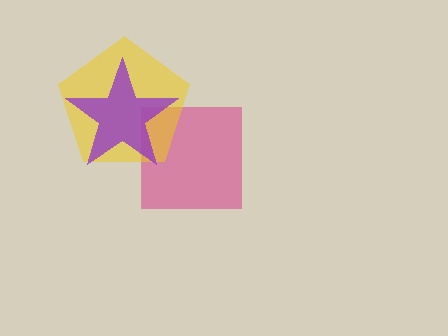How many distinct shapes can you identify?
There are 3 distinct shapes: a magenta square, a yellow pentagon, a purple star.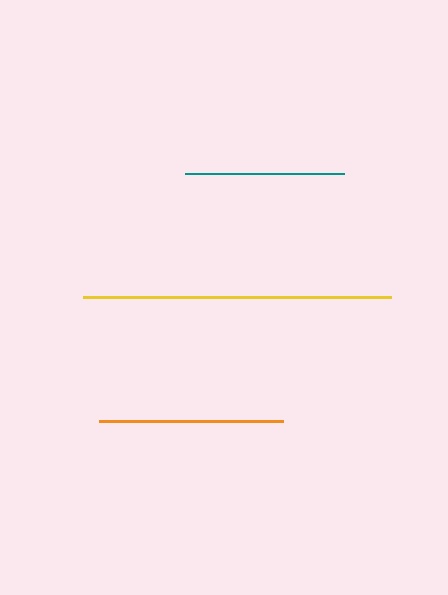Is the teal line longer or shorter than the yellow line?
The yellow line is longer than the teal line.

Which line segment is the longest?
The yellow line is the longest at approximately 308 pixels.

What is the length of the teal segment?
The teal segment is approximately 159 pixels long.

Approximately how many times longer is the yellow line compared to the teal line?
The yellow line is approximately 1.9 times the length of the teal line.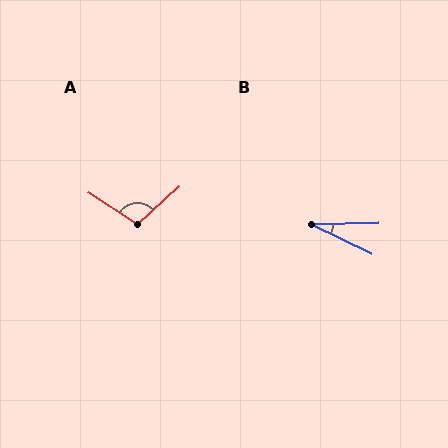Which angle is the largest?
A, at approximately 105 degrees.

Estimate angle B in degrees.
Approximately 28 degrees.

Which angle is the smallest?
B, at approximately 28 degrees.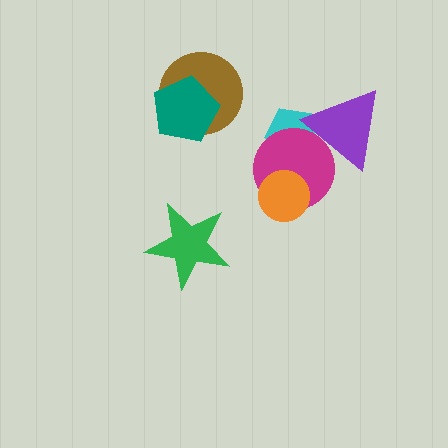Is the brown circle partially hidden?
Yes, it is partially covered by another shape.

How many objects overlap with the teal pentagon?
1 object overlaps with the teal pentagon.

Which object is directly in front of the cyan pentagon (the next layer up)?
The magenta circle is directly in front of the cyan pentagon.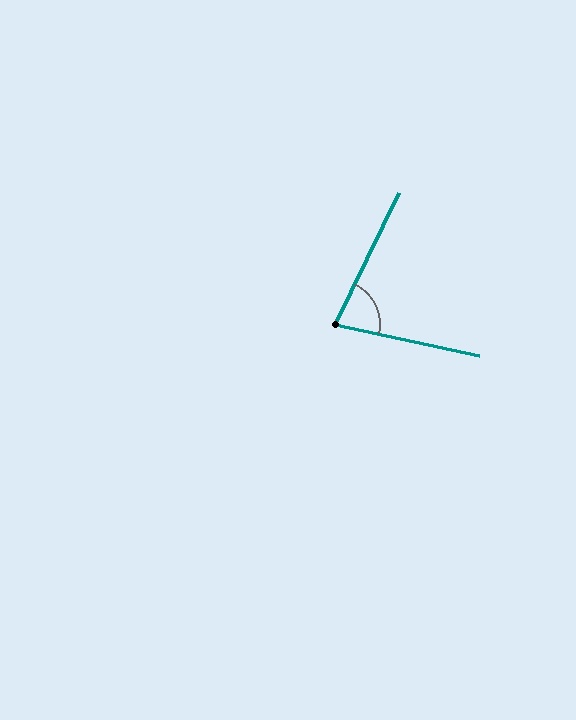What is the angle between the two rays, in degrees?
Approximately 76 degrees.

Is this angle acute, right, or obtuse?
It is acute.